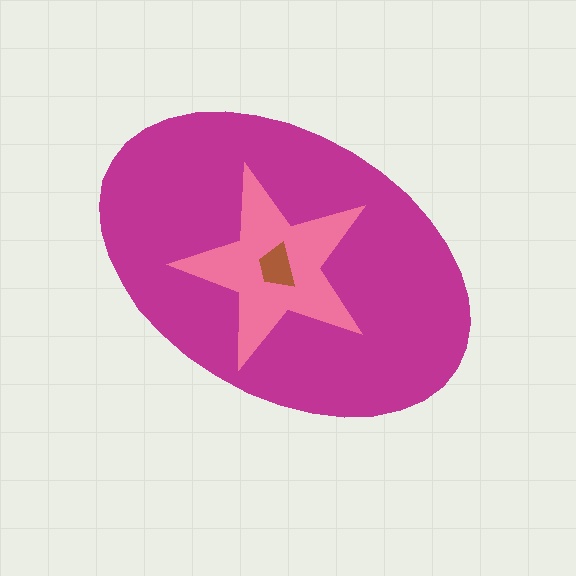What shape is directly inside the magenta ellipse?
The pink star.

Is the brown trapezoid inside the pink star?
Yes.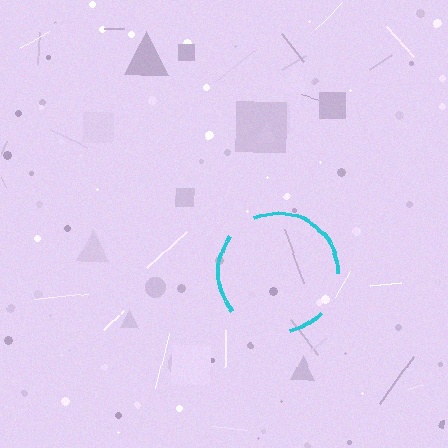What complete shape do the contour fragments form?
The contour fragments form a circle.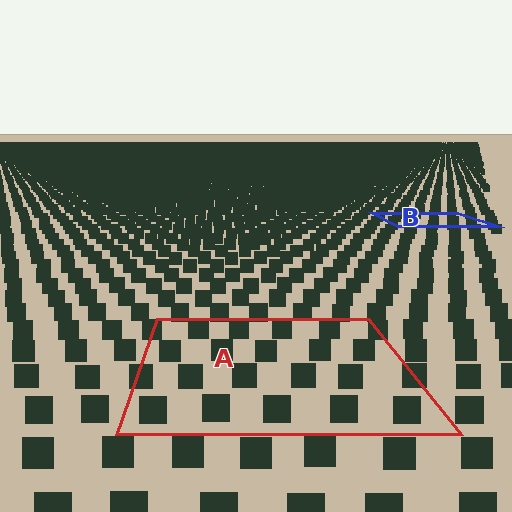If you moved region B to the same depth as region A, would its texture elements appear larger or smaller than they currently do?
They would appear larger. At a closer depth, the same texture elements are projected at a bigger on-screen size.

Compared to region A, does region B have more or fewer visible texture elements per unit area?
Region B has more texture elements per unit area — they are packed more densely because it is farther away.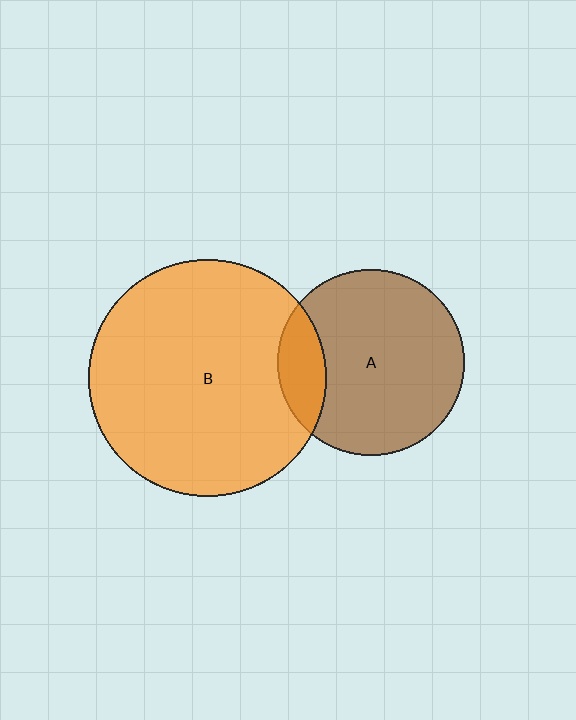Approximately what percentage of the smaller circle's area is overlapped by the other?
Approximately 15%.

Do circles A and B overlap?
Yes.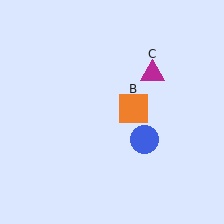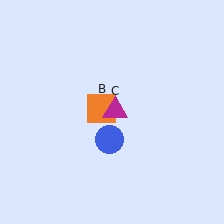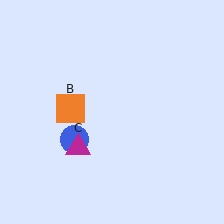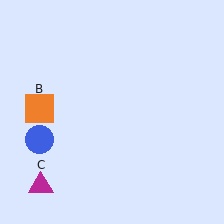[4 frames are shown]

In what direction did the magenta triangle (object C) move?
The magenta triangle (object C) moved down and to the left.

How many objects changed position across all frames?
3 objects changed position: blue circle (object A), orange square (object B), magenta triangle (object C).